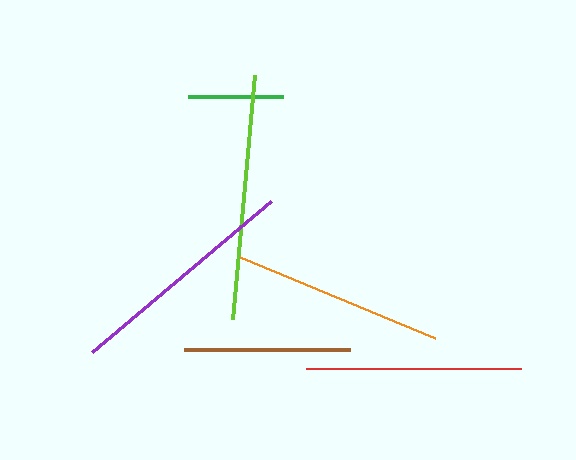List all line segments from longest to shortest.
From longest to shortest: lime, purple, red, orange, brown, green.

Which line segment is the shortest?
The green line is the shortest at approximately 95 pixels.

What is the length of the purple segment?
The purple segment is approximately 234 pixels long.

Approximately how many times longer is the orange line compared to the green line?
The orange line is approximately 2.2 times the length of the green line.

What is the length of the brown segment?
The brown segment is approximately 166 pixels long.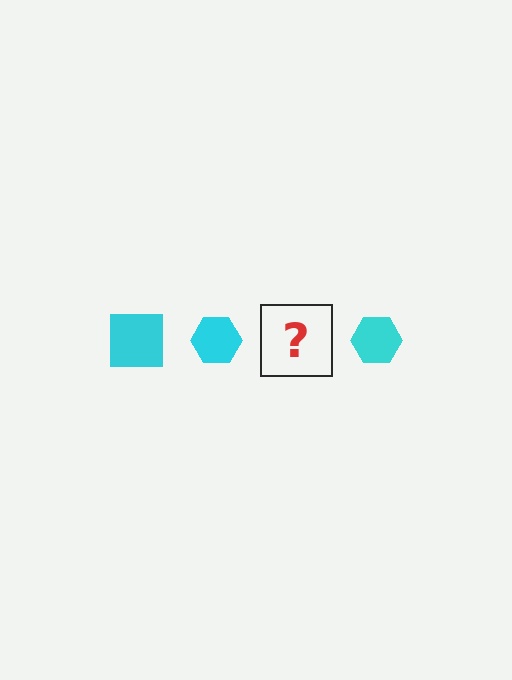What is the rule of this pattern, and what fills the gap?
The rule is that the pattern cycles through square, hexagon shapes in cyan. The gap should be filled with a cyan square.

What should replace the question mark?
The question mark should be replaced with a cyan square.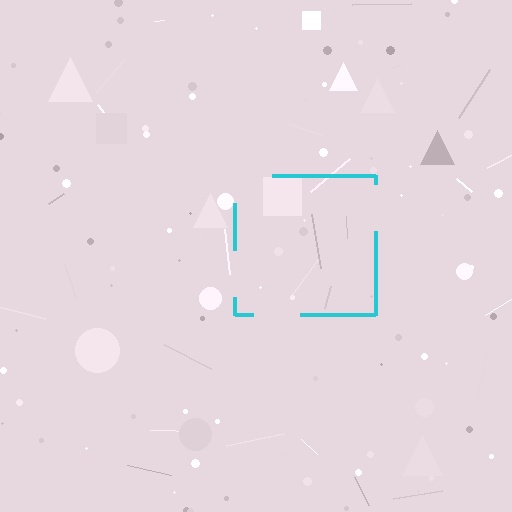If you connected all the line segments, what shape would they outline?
They would outline a square.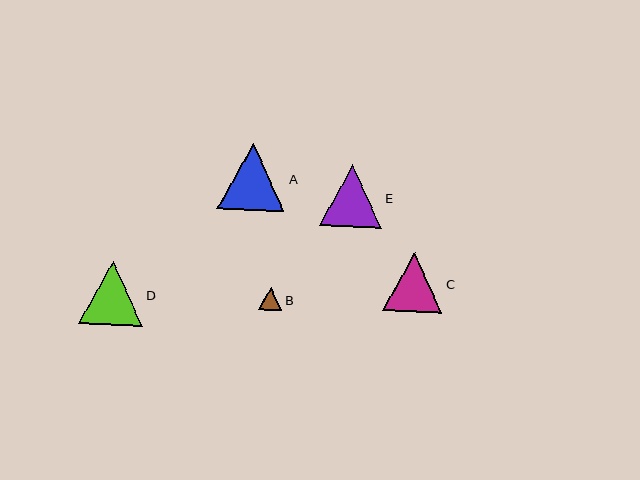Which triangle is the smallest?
Triangle B is the smallest with a size of approximately 23 pixels.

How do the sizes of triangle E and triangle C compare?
Triangle E and triangle C are approximately the same size.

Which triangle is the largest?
Triangle A is the largest with a size of approximately 67 pixels.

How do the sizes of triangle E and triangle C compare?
Triangle E and triangle C are approximately the same size.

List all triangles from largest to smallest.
From largest to smallest: A, D, E, C, B.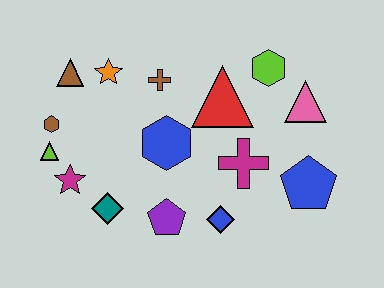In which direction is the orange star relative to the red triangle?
The orange star is to the left of the red triangle.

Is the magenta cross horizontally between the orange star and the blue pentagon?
Yes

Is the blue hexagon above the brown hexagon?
No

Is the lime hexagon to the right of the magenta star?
Yes